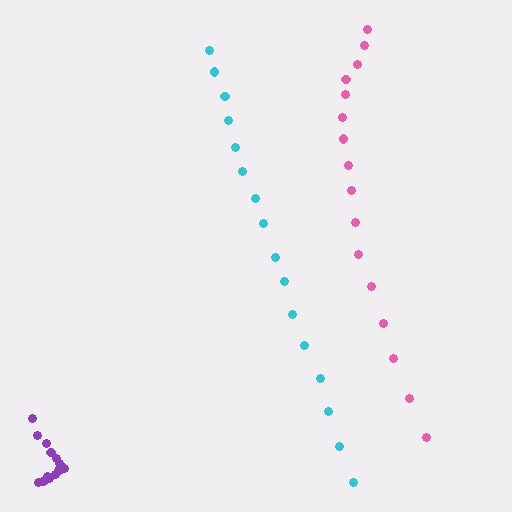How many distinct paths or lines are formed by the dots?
There are 3 distinct paths.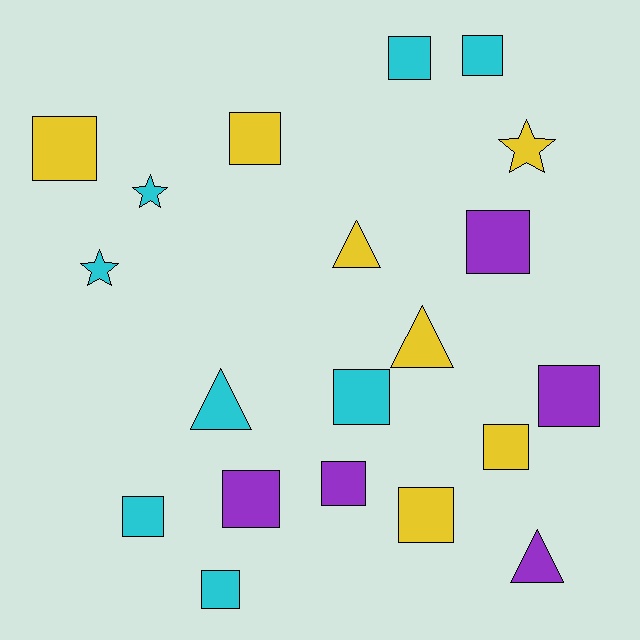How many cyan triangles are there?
There is 1 cyan triangle.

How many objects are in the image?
There are 20 objects.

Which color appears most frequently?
Cyan, with 8 objects.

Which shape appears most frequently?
Square, with 13 objects.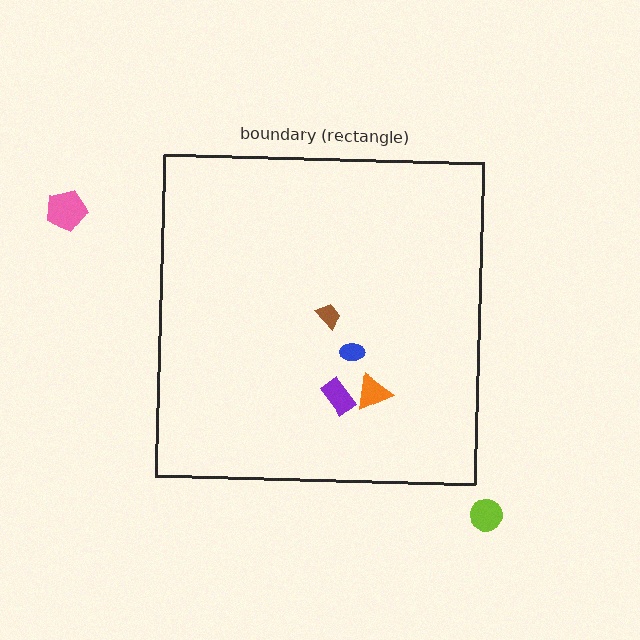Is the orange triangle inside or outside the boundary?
Inside.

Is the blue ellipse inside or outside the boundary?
Inside.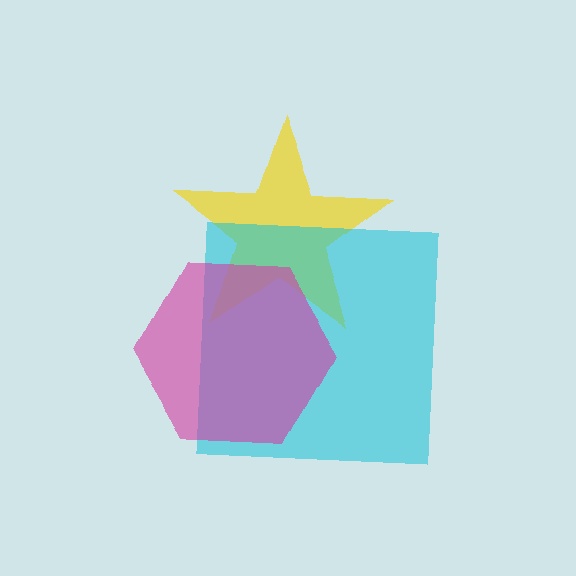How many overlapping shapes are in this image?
There are 3 overlapping shapes in the image.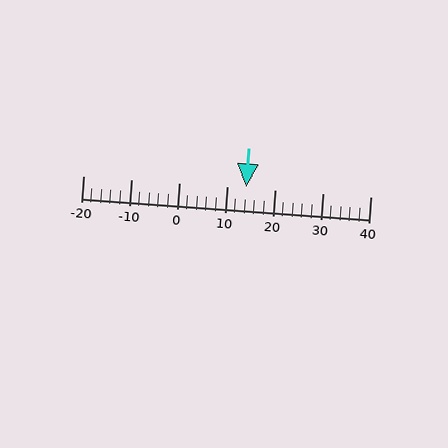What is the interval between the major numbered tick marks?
The major tick marks are spaced 10 units apart.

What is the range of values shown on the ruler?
The ruler shows values from -20 to 40.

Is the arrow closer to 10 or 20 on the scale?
The arrow is closer to 10.